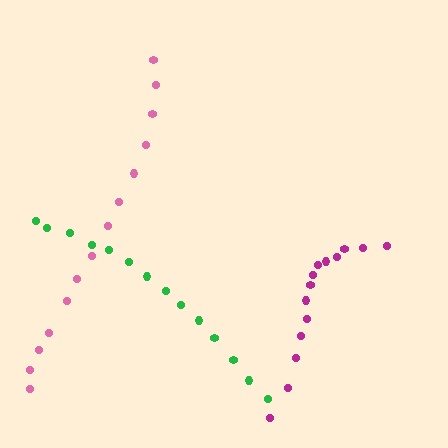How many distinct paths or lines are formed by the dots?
There are 3 distinct paths.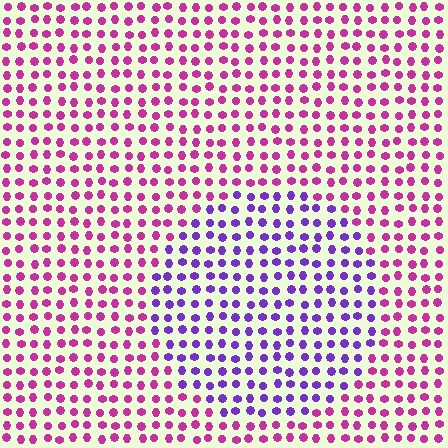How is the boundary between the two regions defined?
The boundary is defined purely by a slight shift in hue (about 47 degrees). Spacing, size, and orientation are identical on both sides.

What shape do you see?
I see a circle.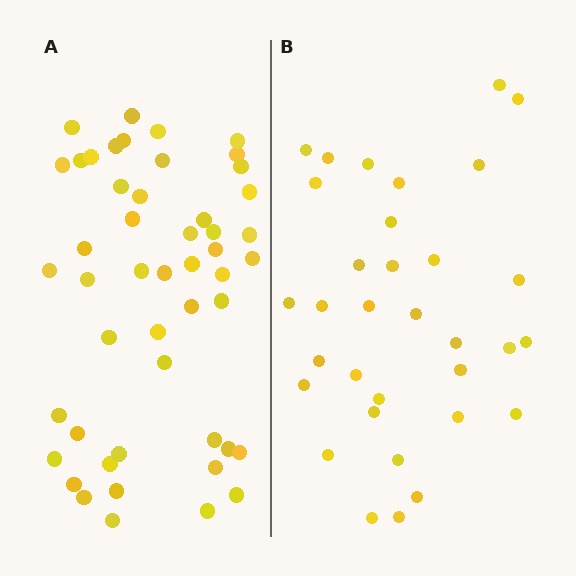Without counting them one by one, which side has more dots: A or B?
Region A (the left region) has more dots.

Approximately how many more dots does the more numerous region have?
Region A has approximately 15 more dots than region B.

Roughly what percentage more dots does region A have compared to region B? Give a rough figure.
About 50% more.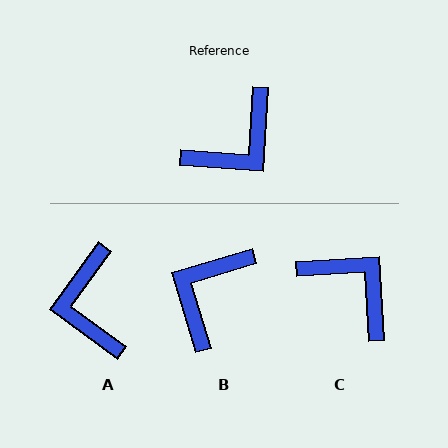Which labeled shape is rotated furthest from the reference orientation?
B, about 160 degrees away.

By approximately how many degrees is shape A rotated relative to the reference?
Approximately 123 degrees clockwise.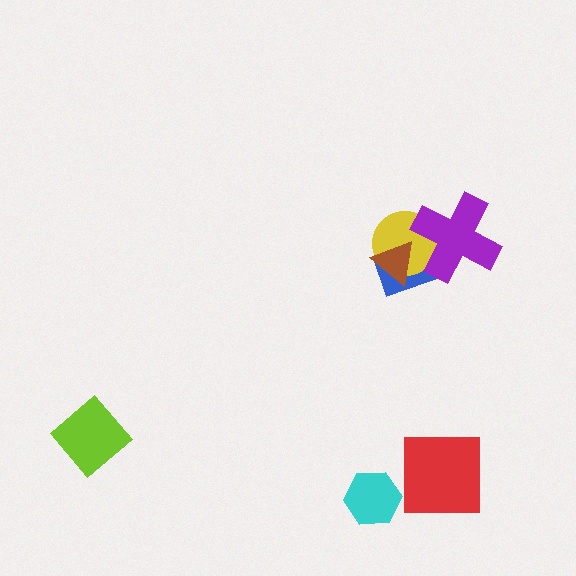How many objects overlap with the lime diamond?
0 objects overlap with the lime diamond.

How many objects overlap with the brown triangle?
2 objects overlap with the brown triangle.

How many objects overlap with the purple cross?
2 objects overlap with the purple cross.